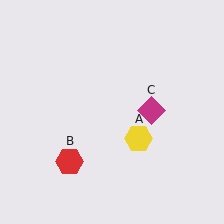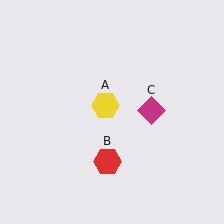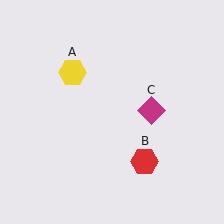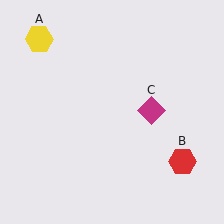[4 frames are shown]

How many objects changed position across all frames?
2 objects changed position: yellow hexagon (object A), red hexagon (object B).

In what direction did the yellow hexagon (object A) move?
The yellow hexagon (object A) moved up and to the left.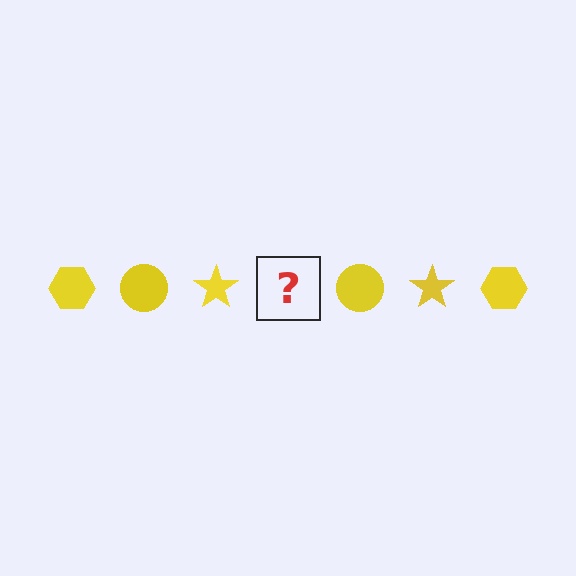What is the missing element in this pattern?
The missing element is a yellow hexagon.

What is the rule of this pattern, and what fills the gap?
The rule is that the pattern cycles through hexagon, circle, star shapes in yellow. The gap should be filled with a yellow hexagon.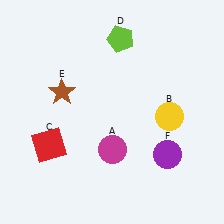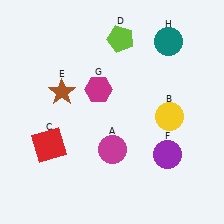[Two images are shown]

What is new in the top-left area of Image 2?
A magenta hexagon (G) was added in the top-left area of Image 2.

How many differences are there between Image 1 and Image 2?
There are 2 differences between the two images.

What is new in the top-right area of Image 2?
A teal circle (H) was added in the top-right area of Image 2.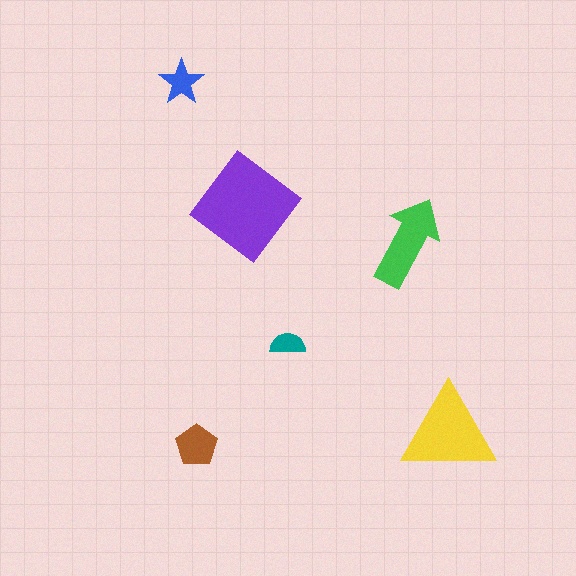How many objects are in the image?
There are 6 objects in the image.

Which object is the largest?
The purple diamond.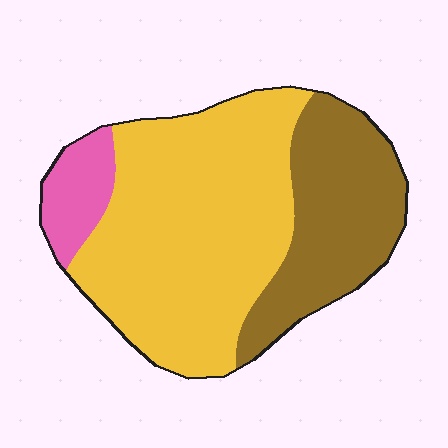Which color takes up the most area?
Yellow, at roughly 60%.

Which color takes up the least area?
Pink, at roughly 10%.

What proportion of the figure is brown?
Brown takes up about one third (1/3) of the figure.